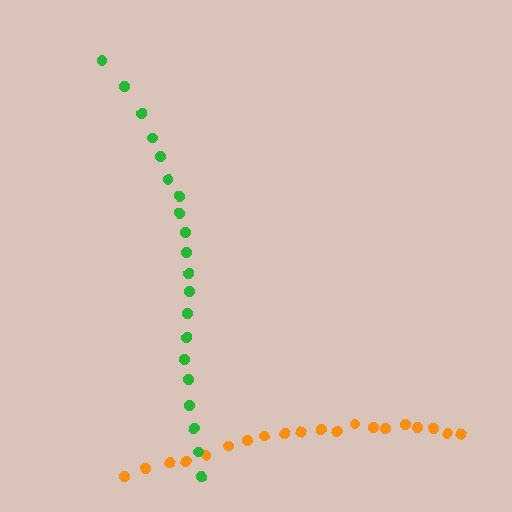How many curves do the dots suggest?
There are 2 distinct paths.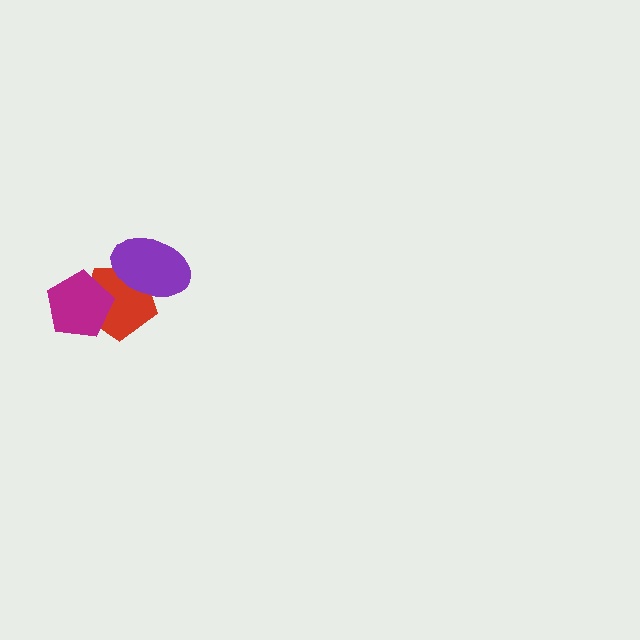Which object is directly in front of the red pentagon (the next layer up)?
The purple ellipse is directly in front of the red pentagon.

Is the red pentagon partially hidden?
Yes, it is partially covered by another shape.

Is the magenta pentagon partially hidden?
No, no other shape covers it.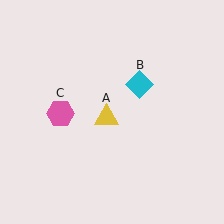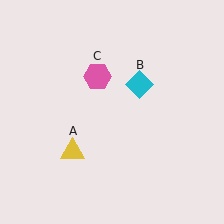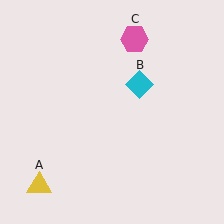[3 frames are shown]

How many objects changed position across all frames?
2 objects changed position: yellow triangle (object A), pink hexagon (object C).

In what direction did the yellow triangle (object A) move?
The yellow triangle (object A) moved down and to the left.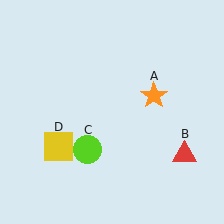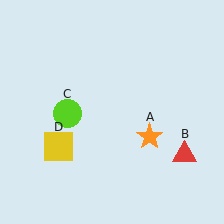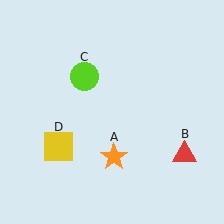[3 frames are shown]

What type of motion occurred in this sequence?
The orange star (object A), lime circle (object C) rotated clockwise around the center of the scene.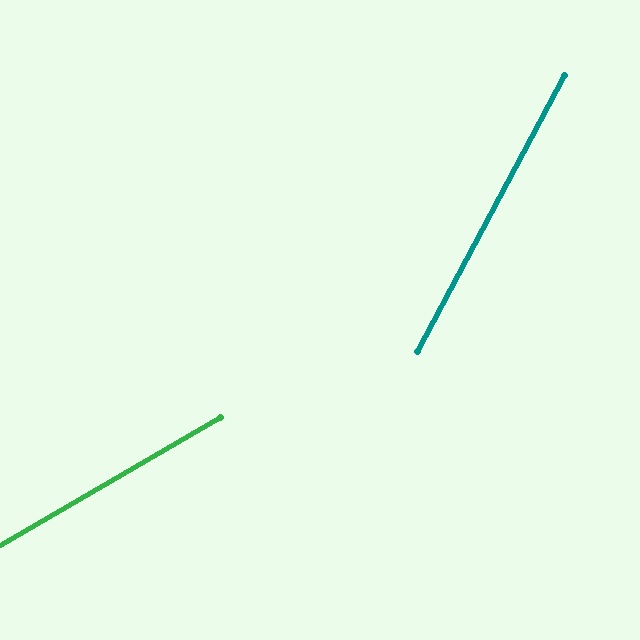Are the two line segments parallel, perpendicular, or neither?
Neither parallel nor perpendicular — they differ by about 32°.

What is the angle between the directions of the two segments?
Approximately 32 degrees.